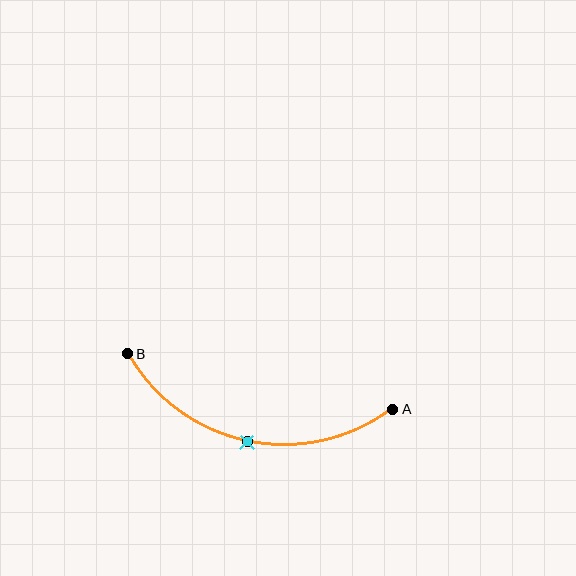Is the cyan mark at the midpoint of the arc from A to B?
Yes. The cyan mark lies on the arc at equal arc-length from both A and B — it is the arc midpoint.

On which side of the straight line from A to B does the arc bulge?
The arc bulges below the straight line connecting A and B.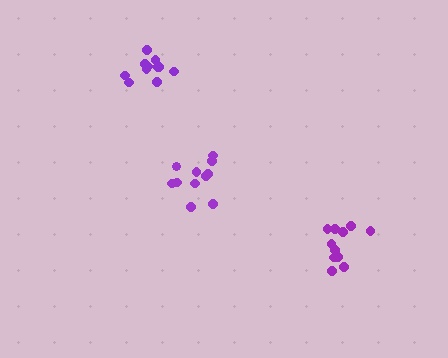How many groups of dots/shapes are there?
There are 3 groups.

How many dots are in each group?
Group 1: 11 dots, Group 2: 11 dots, Group 3: 11 dots (33 total).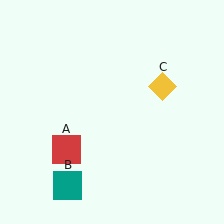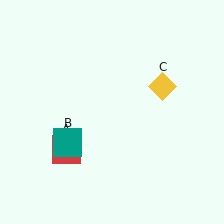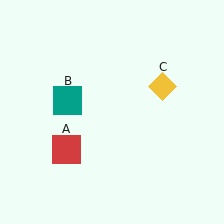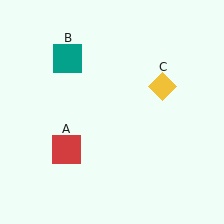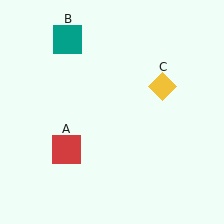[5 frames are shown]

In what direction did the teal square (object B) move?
The teal square (object B) moved up.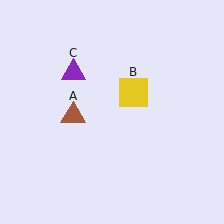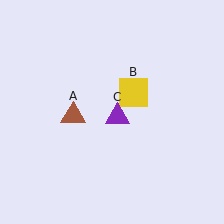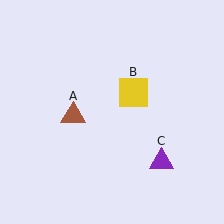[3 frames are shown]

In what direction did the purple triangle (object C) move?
The purple triangle (object C) moved down and to the right.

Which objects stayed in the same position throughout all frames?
Brown triangle (object A) and yellow square (object B) remained stationary.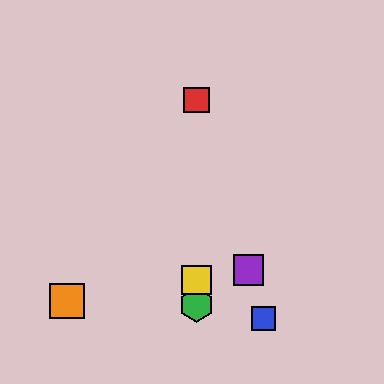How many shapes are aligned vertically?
3 shapes (the red square, the green hexagon, the yellow square) are aligned vertically.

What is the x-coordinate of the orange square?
The orange square is at x≈67.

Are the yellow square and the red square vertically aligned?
Yes, both are at x≈196.